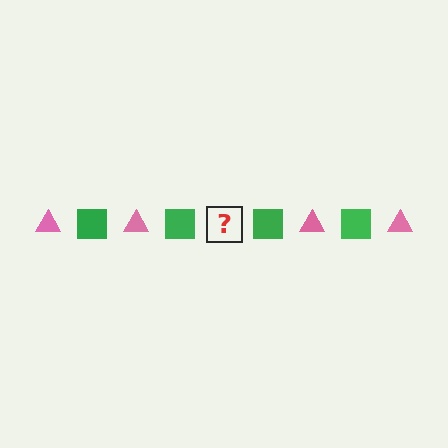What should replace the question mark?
The question mark should be replaced with a pink triangle.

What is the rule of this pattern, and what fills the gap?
The rule is that the pattern alternates between pink triangle and green square. The gap should be filled with a pink triangle.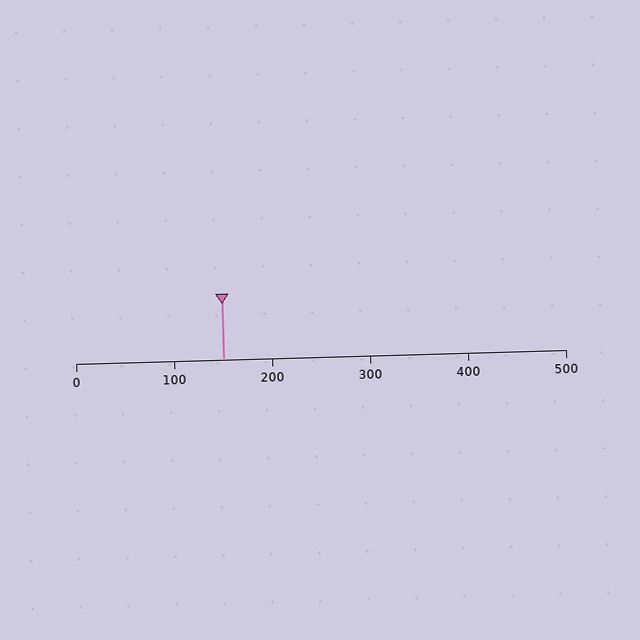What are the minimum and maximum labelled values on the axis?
The axis runs from 0 to 500.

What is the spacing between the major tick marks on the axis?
The major ticks are spaced 100 apart.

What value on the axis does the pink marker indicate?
The marker indicates approximately 150.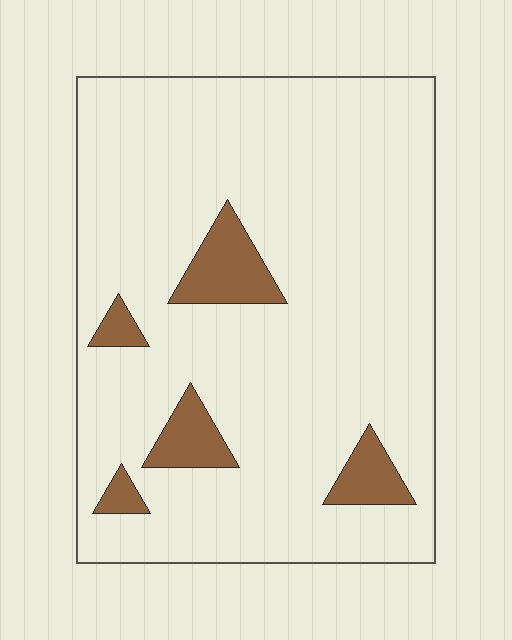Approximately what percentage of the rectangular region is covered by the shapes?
Approximately 10%.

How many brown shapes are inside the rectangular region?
5.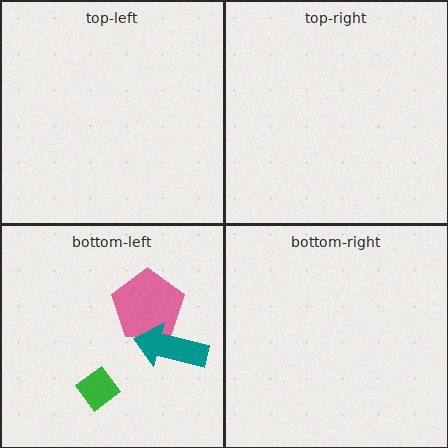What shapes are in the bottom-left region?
The pink pentagon, the green diamond, the teal arrow.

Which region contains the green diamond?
The bottom-left region.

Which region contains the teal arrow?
The bottom-left region.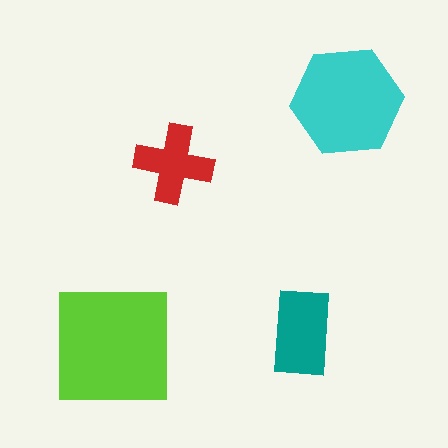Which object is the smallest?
The red cross.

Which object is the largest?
The lime square.